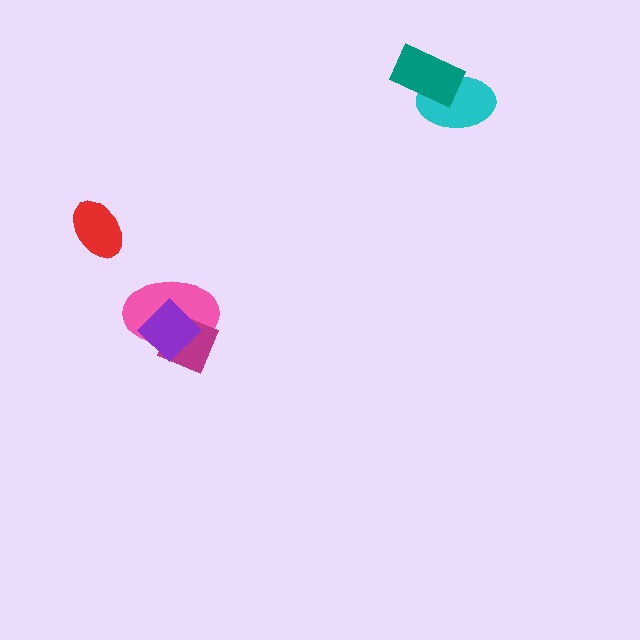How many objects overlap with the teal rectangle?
1 object overlaps with the teal rectangle.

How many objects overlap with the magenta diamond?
2 objects overlap with the magenta diamond.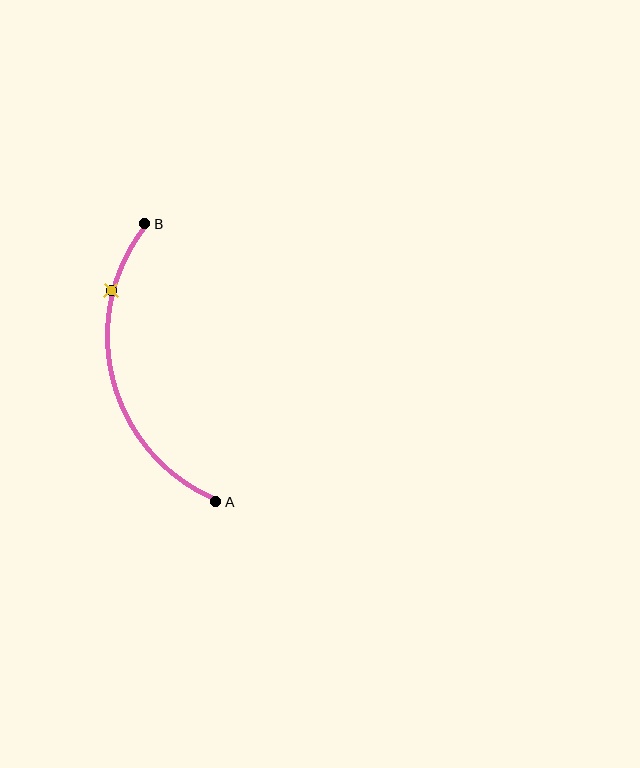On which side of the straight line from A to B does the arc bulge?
The arc bulges to the left of the straight line connecting A and B.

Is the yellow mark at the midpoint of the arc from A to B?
No. The yellow mark lies on the arc but is closer to endpoint B. The arc midpoint would be at the point on the curve equidistant along the arc from both A and B.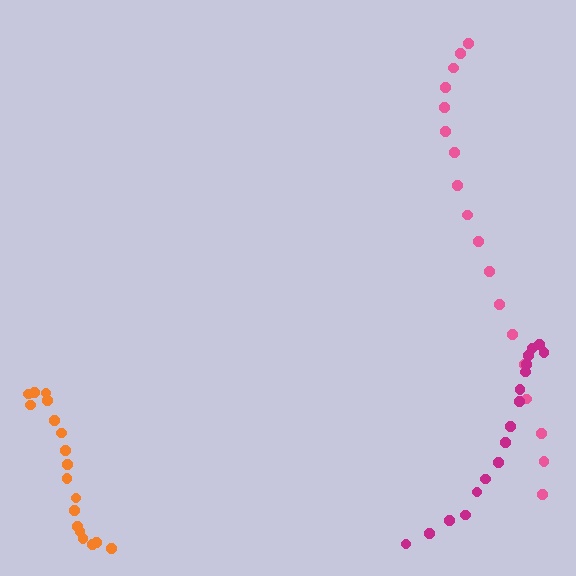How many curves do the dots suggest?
There are 3 distinct paths.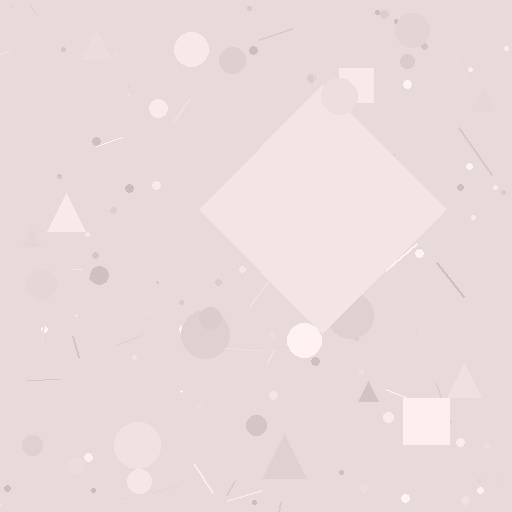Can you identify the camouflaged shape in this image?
The camouflaged shape is a diamond.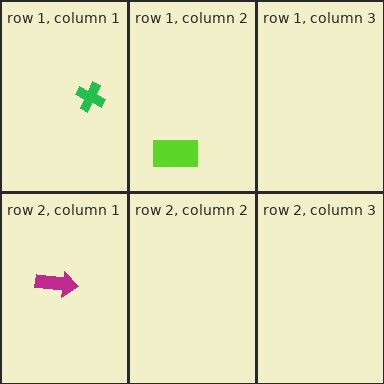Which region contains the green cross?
The row 1, column 1 region.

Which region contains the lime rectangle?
The row 1, column 2 region.